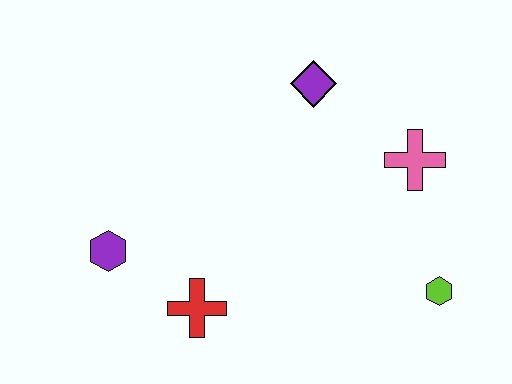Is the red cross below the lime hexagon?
Yes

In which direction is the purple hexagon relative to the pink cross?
The purple hexagon is to the left of the pink cross.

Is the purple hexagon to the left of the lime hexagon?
Yes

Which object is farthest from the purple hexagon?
The lime hexagon is farthest from the purple hexagon.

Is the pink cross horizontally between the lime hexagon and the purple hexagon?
Yes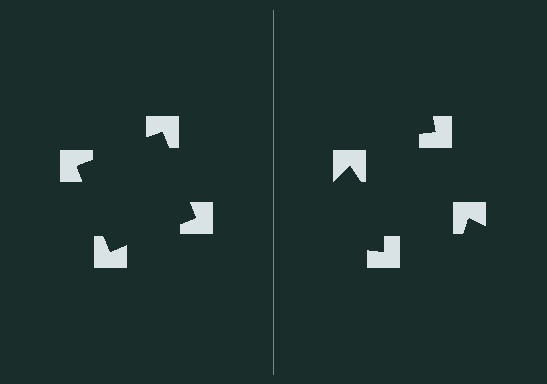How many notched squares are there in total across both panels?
8 — 4 on each side.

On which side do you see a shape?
An illusory square appears on the left side. On the right side the wedge cuts are rotated, so no coherent shape forms.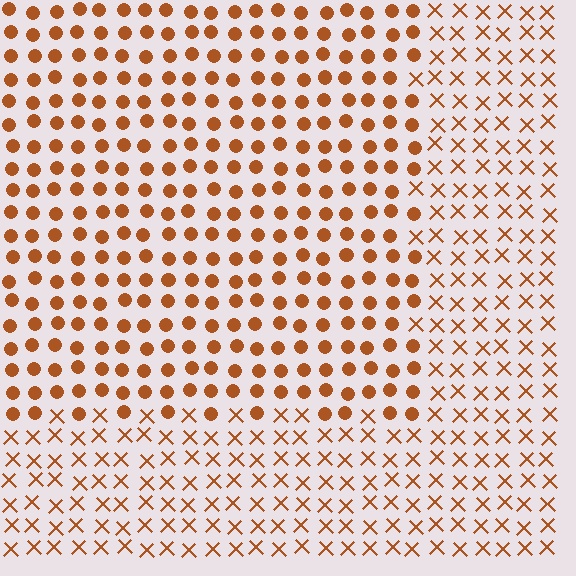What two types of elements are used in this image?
The image uses circles inside the rectangle region and X marks outside it.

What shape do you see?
I see a rectangle.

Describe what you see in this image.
The image is filled with small brown elements arranged in a uniform grid. A rectangle-shaped region contains circles, while the surrounding area contains X marks. The boundary is defined purely by the change in element shape.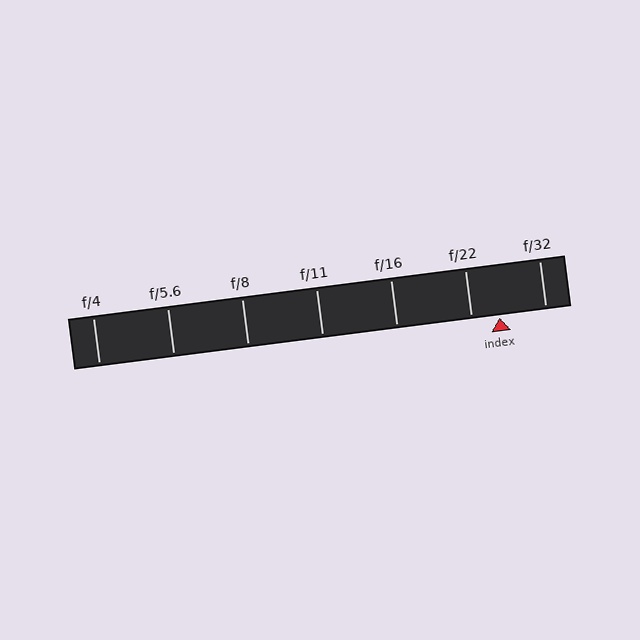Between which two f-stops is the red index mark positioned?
The index mark is between f/22 and f/32.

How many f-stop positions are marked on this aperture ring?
There are 7 f-stop positions marked.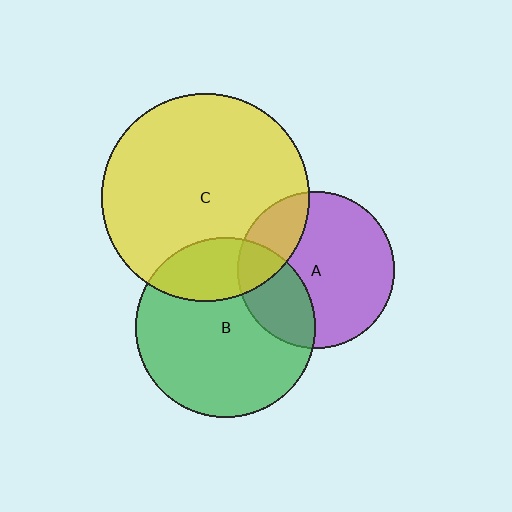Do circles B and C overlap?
Yes.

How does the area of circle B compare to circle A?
Approximately 1.3 times.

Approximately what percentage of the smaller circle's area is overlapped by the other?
Approximately 25%.